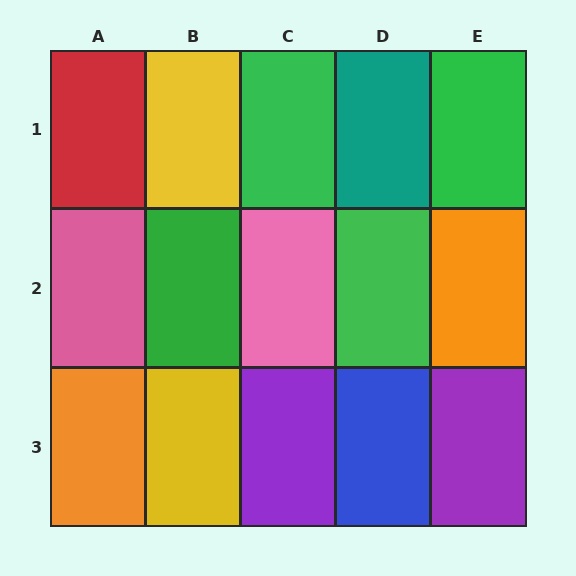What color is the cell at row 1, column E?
Green.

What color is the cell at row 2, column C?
Pink.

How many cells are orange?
2 cells are orange.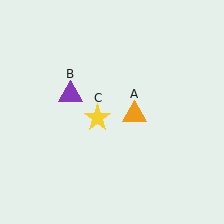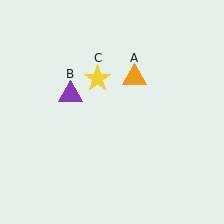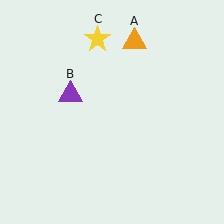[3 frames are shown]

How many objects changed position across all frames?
2 objects changed position: orange triangle (object A), yellow star (object C).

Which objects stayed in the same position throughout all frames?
Purple triangle (object B) remained stationary.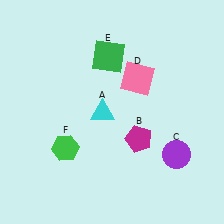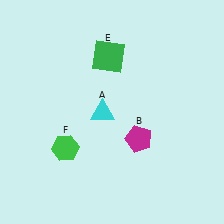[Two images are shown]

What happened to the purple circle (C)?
The purple circle (C) was removed in Image 2. It was in the bottom-right area of Image 1.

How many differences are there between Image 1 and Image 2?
There are 2 differences between the two images.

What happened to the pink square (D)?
The pink square (D) was removed in Image 2. It was in the top-right area of Image 1.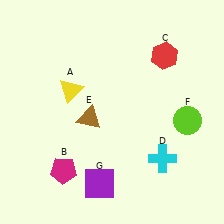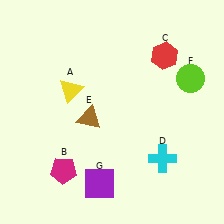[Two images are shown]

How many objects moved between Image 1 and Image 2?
1 object moved between the two images.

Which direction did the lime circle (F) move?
The lime circle (F) moved up.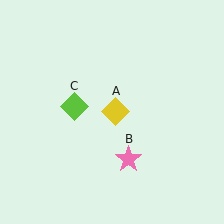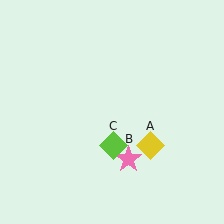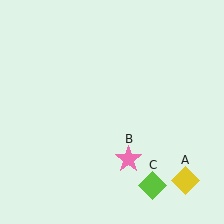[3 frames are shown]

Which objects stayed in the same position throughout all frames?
Pink star (object B) remained stationary.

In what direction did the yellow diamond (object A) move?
The yellow diamond (object A) moved down and to the right.